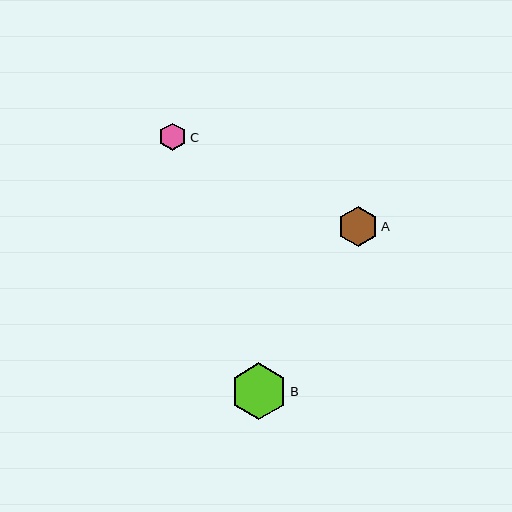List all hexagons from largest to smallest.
From largest to smallest: B, A, C.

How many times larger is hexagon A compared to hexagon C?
Hexagon A is approximately 1.5 times the size of hexagon C.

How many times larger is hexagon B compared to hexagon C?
Hexagon B is approximately 2.1 times the size of hexagon C.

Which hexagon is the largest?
Hexagon B is the largest with a size of approximately 57 pixels.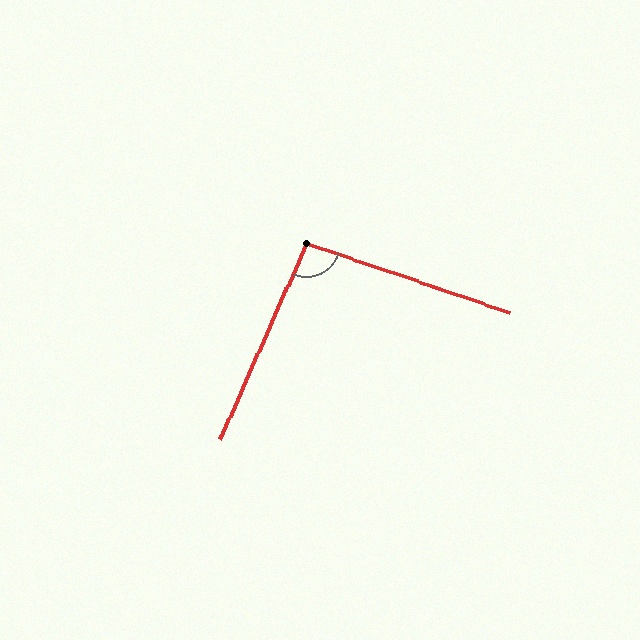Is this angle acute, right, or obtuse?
It is approximately a right angle.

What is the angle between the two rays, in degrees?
Approximately 95 degrees.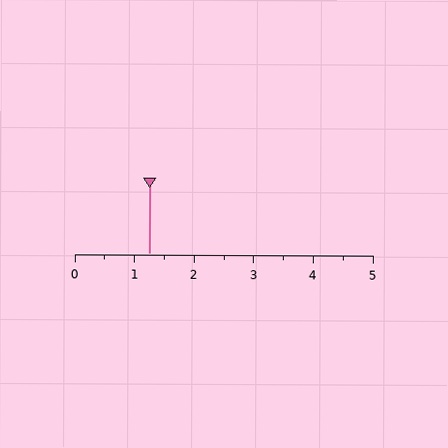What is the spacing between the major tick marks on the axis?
The major ticks are spaced 1 apart.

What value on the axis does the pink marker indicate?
The marker indicates approximately 1.2.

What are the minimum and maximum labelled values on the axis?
The axis runs from 0 to 5.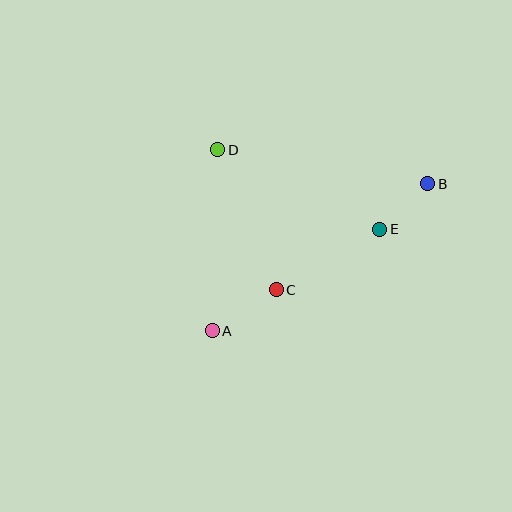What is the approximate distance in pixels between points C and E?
The distance between C and E is approximately 120 pixels.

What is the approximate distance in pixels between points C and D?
The distance between C and D is approximately 152 pixels.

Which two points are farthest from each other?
Points A and B are farthest from each other.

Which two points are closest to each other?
Points B and E are closest to each other.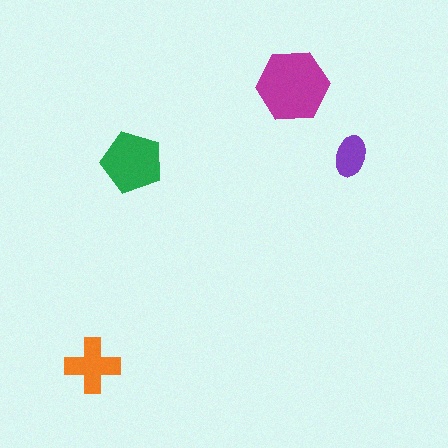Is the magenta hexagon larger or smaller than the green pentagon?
Larger.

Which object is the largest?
The magenta hexagon.